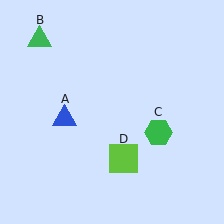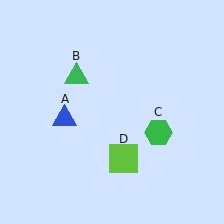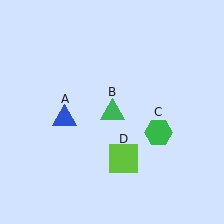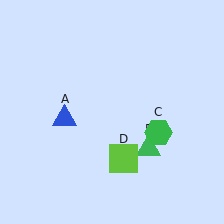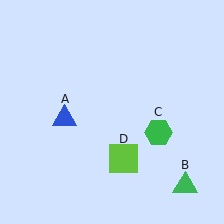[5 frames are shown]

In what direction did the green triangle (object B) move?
The green triangle (object B) moved down and to the right.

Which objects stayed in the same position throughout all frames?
Blue triangle (object A) and green hexagon (object C) and lime square (object D) remained stationary.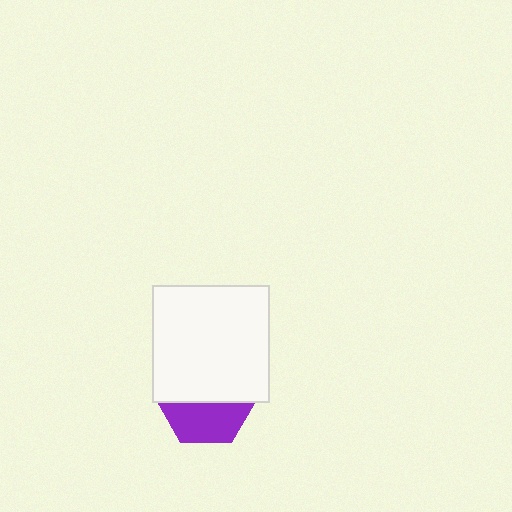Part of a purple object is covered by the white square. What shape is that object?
It is a hexagon.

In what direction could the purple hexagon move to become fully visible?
The purple hexagon could move down. That would shift it out from behind the white square entirely.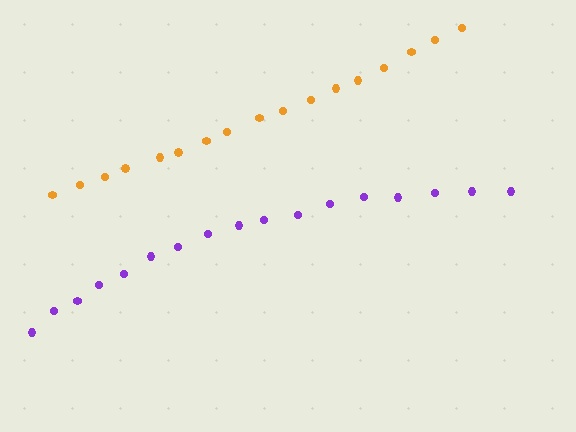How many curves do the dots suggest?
There are 2 distinct paths.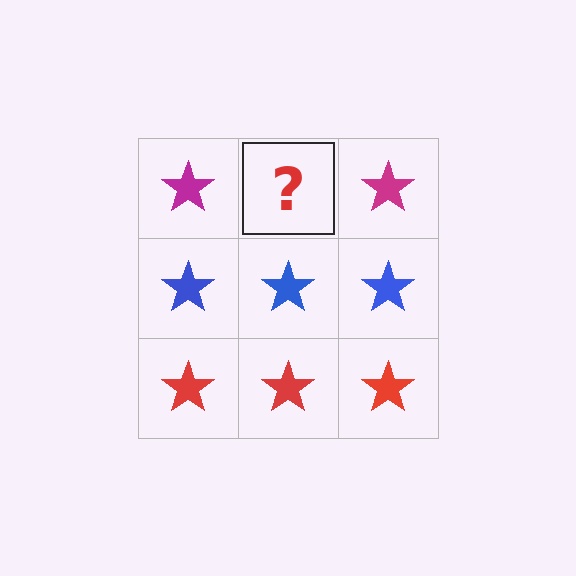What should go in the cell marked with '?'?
The missing cell should contain a magenta star.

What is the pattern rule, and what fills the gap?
The rule is that each row has a consistent color. The gap should be filled with a magenta star.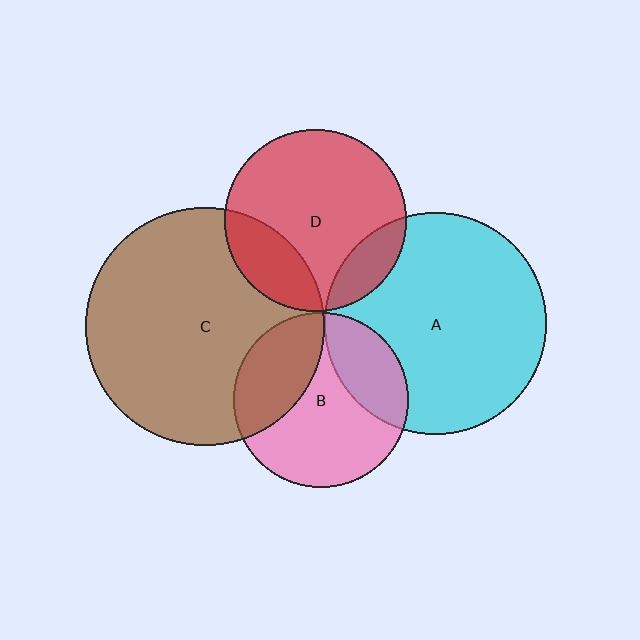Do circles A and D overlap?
Yes.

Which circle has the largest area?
Circle C (brown).